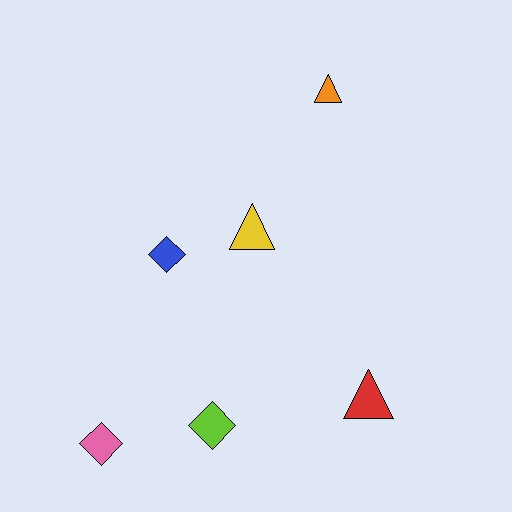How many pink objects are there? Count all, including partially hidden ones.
There is 1 pink object.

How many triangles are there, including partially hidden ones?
There are 3 triangles.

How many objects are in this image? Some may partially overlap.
There are 6 objects.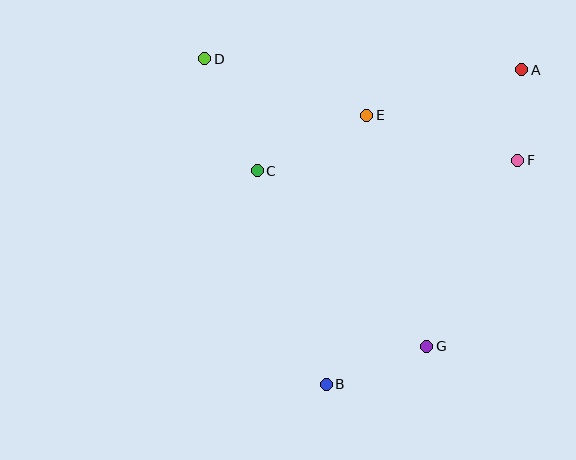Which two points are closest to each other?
Points A and F are closest to each other.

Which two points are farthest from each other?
Points A and B are farthest from each other.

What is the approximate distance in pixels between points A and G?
The distance between A and G is approximately 292 pixels.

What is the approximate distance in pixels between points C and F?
The distance between C and F is approximately 261 pixels.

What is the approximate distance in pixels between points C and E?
The distance between C and E is approximately 123 pixels.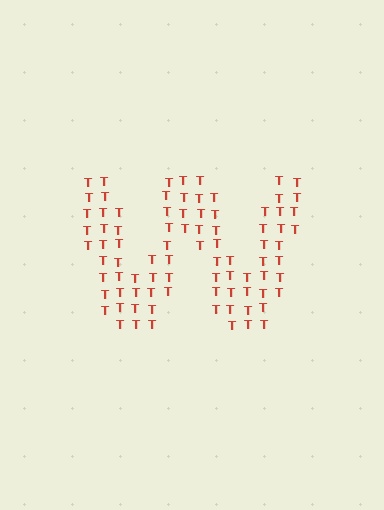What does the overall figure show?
The overall figure shows the letter W.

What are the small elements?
The small elements are letter T's.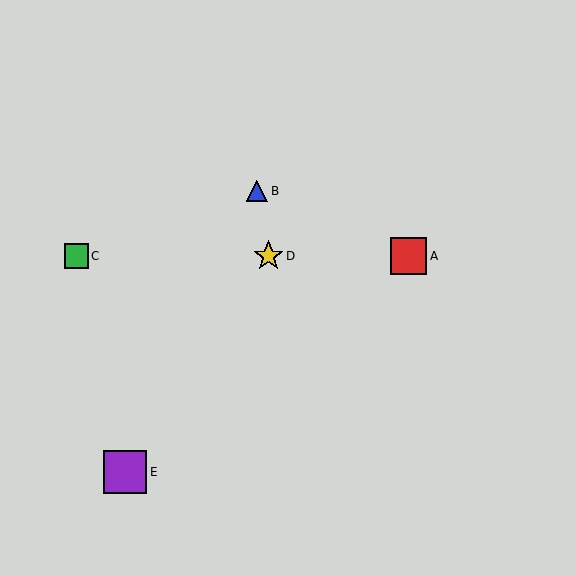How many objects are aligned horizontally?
3 objects (A, C, D) are aligned horizontally.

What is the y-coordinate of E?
Object E is at y≈472.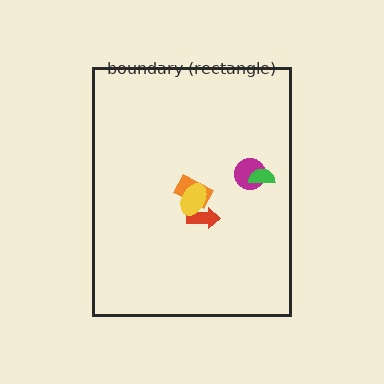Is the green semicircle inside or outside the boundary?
Inside.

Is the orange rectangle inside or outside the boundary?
Inside.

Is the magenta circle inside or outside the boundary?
Inside.